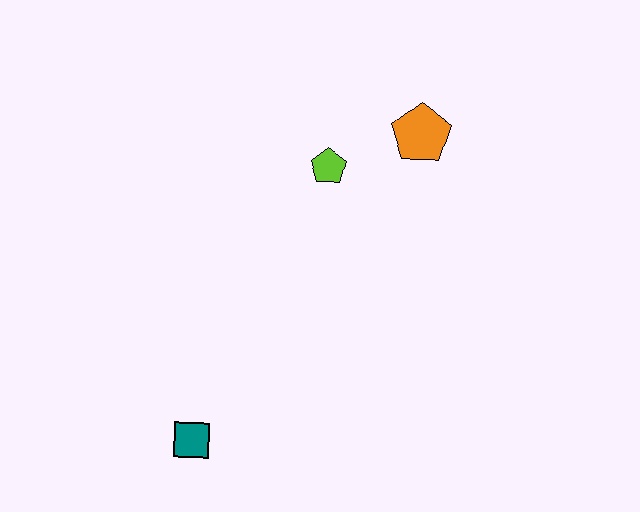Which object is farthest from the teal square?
The orange pentagon is farthest from the teal square.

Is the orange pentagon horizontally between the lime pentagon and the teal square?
No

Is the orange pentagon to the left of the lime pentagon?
No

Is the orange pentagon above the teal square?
Yes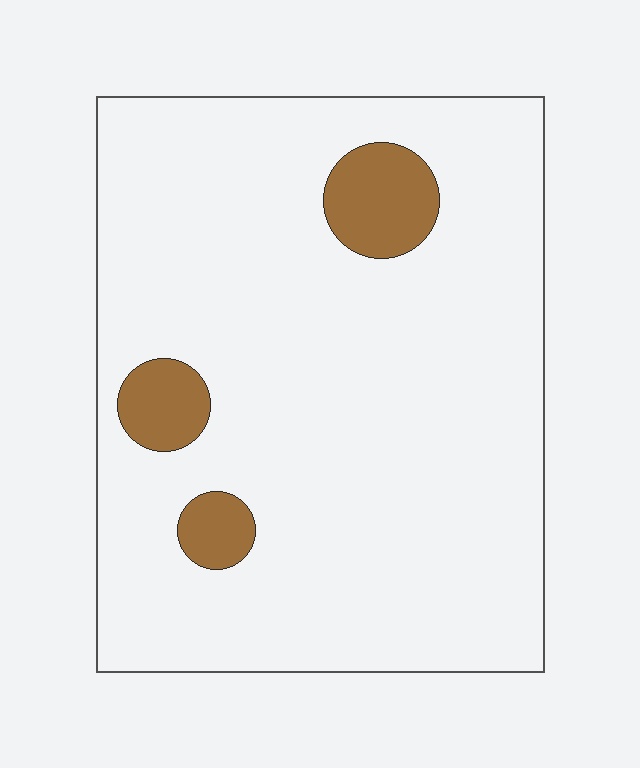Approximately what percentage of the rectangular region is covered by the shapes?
Approximately 10%.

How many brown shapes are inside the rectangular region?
3.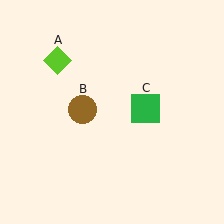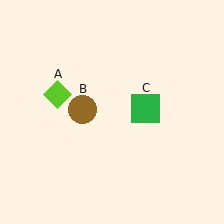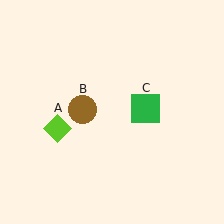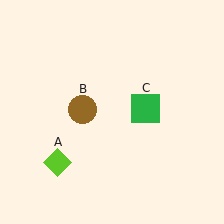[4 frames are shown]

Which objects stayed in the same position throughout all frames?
Brown circle (object B) and green square (object C) remained stationary.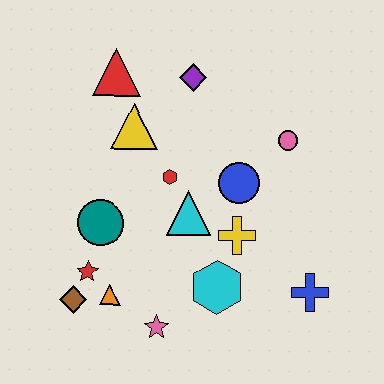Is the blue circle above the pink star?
Yes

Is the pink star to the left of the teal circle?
No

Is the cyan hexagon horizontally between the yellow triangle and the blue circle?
Yes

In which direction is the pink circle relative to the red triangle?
The pink circle is to the right of the red triangle.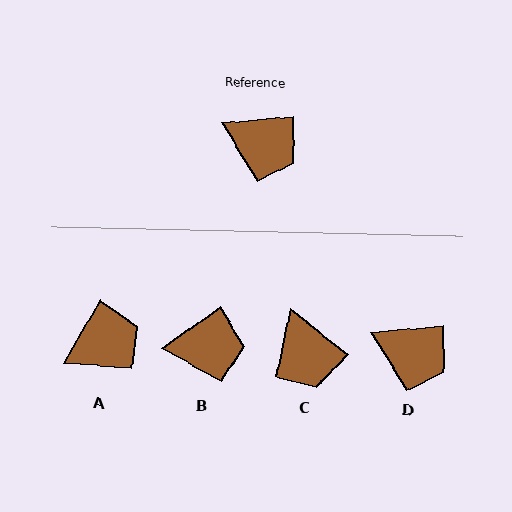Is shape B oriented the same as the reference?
No, it is off by about 31 degrees.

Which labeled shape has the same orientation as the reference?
D.